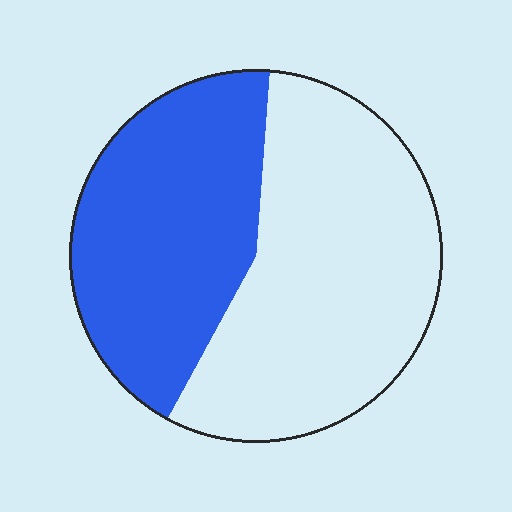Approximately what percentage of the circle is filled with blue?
Approximately 45%.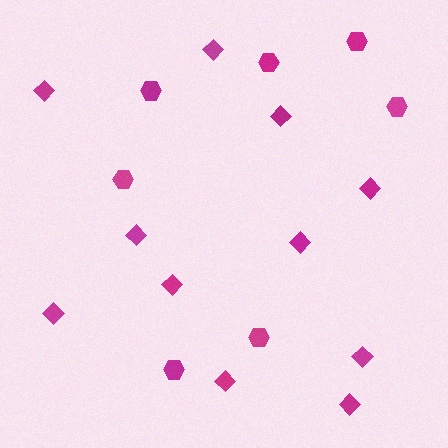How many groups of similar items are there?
There are 2 groups: one group of hexagons (7) and one group of diamonds (11).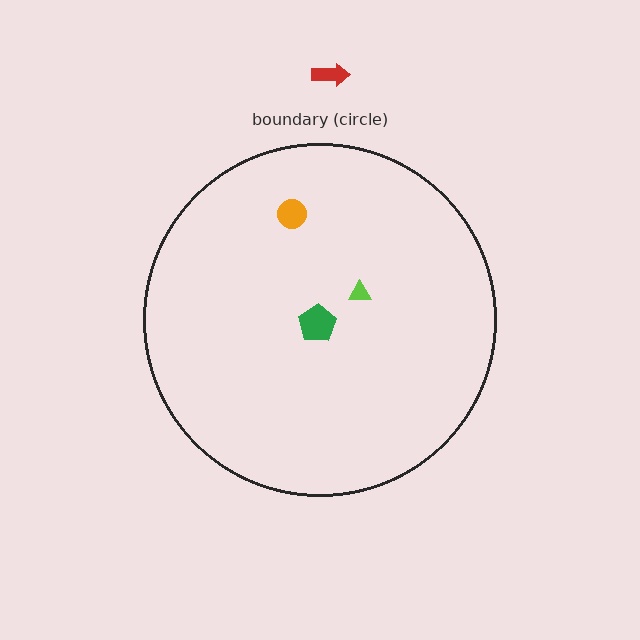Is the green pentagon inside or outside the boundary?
Inside.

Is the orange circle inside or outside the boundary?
Inside.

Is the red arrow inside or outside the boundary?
Outside.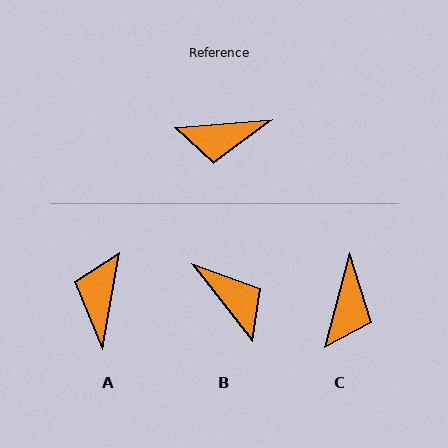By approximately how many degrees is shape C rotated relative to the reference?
Approximately 71 degrees counter-clockwise.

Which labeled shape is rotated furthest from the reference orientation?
B, about 123 degrees away.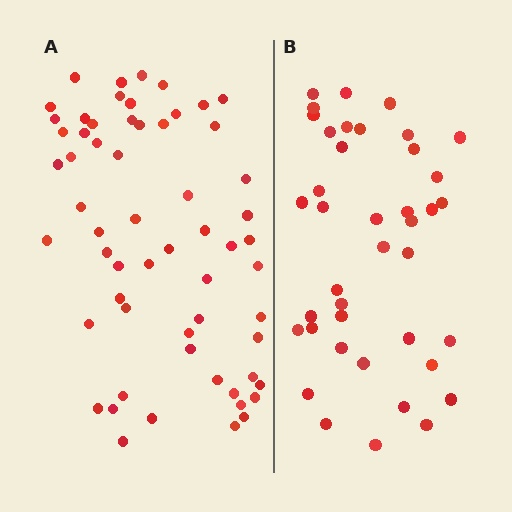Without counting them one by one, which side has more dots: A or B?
Region A (the left region) has more dots.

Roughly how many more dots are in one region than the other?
Region A has approximately 20 more dots than region B.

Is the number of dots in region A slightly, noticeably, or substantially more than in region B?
Region A has substantially more. The ratio is roughly 1.5 to 1.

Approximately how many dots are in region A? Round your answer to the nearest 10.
About 60 dots.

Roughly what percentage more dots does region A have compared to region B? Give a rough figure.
About 50% more.